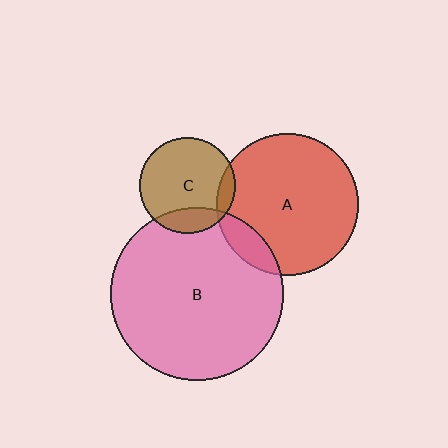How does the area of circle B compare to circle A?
Approximately 1.5 times.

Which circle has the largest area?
Circle B (pink).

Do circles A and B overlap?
Yes.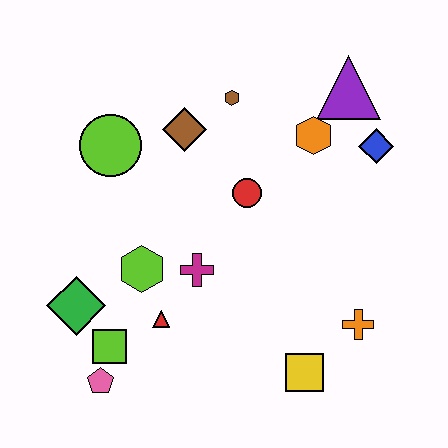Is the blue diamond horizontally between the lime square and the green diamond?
No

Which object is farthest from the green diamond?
The purple triangle is farthest from the green diamond.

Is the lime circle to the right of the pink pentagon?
Yes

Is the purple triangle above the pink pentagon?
Yes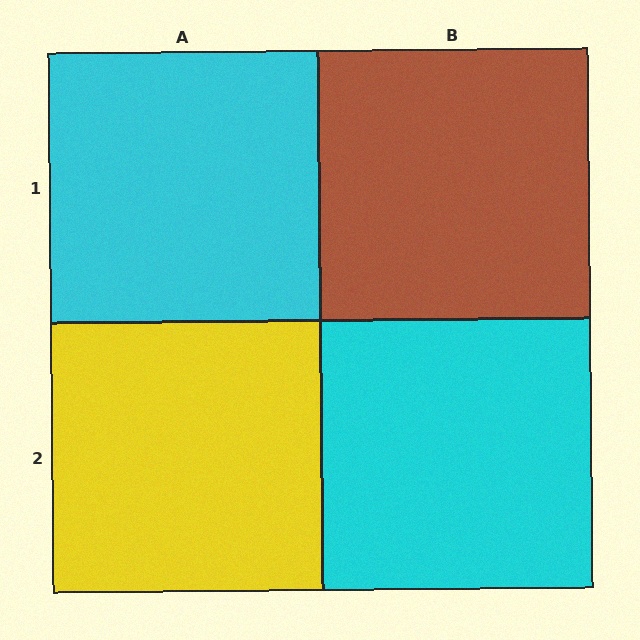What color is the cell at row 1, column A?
Cyan.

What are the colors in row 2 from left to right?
Yellow, cyan.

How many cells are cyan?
2 cells are cyan.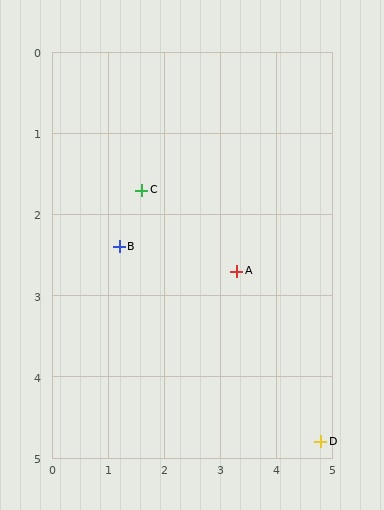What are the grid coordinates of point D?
Point D is at approximately (4.8, 4.8).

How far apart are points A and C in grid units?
Points A and C are about 2.0 grid units apart.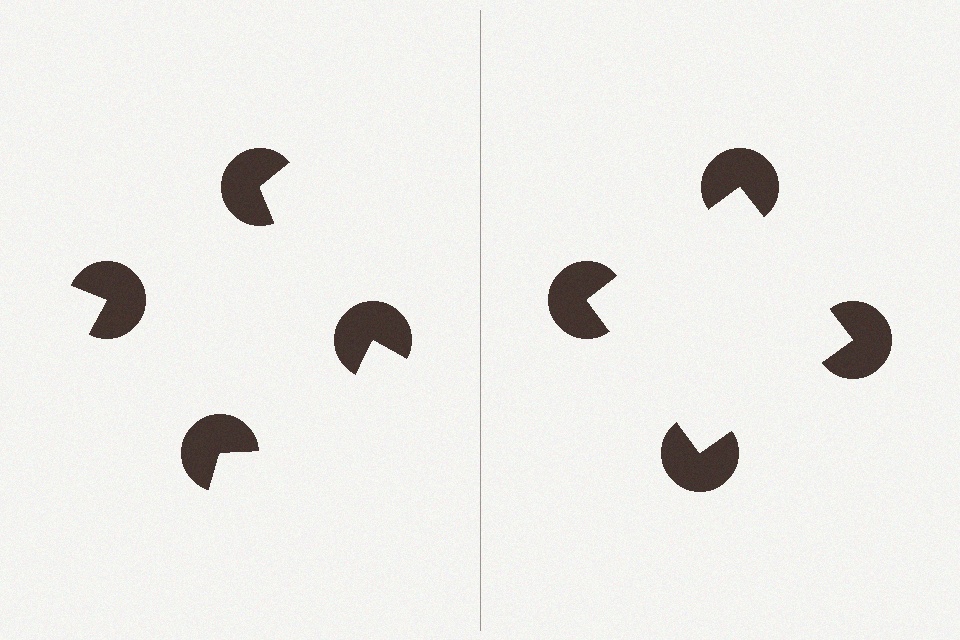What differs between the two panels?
The pac-man discs are positioned identically on both sides; only the wedge orientations differ. On the right they align to a square; on the left they are misaligned.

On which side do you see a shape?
An illusory square appears on the right side. On the left side the wedge cuts are rotated, so no coherent shape forms.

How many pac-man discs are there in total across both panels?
8 — 4 on each side.